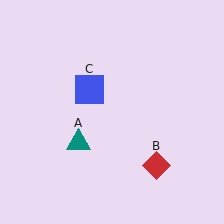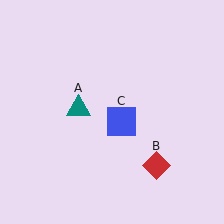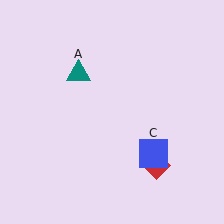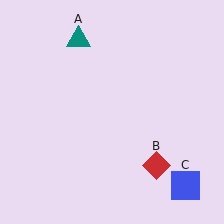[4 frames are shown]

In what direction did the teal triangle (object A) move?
The teal triangle (object A) moved up.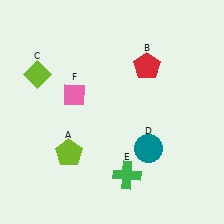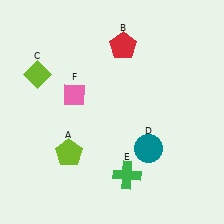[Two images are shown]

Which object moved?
The red pentagon (B) moved left.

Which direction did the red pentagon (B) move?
The red pentagon (B) moved left.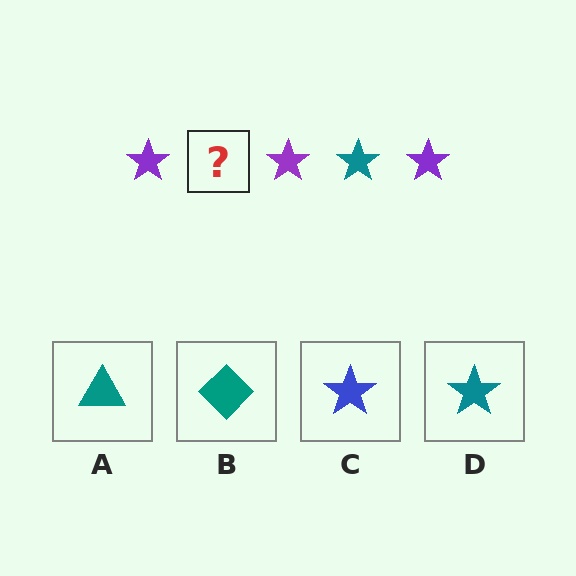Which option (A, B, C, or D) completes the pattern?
D.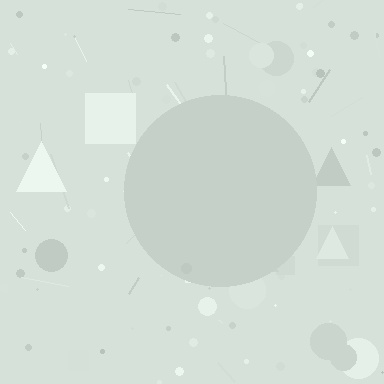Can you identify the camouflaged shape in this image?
The camouflaged shape is a circle.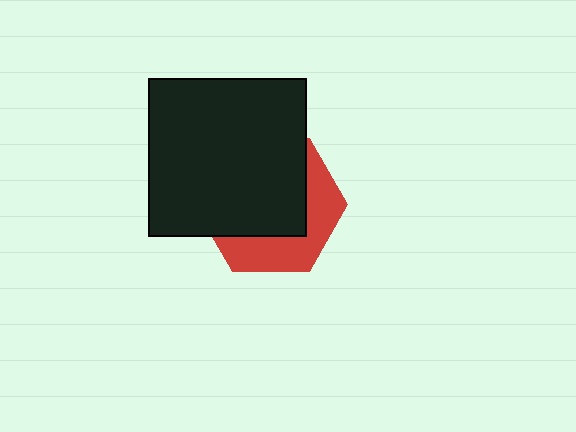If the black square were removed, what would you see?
You would see the complete red hexagon.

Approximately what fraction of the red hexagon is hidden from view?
Roughly 63% of the red hexagon is hidden behind the black square.